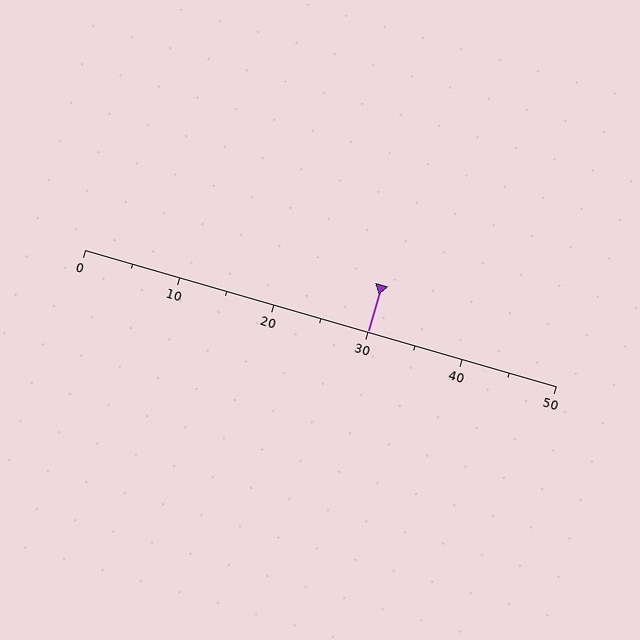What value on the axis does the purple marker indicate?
The marker indicates approximately 30.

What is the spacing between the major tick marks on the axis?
The major ticks are spaced 10 apart.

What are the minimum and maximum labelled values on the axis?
The axis runs from 0 to 50.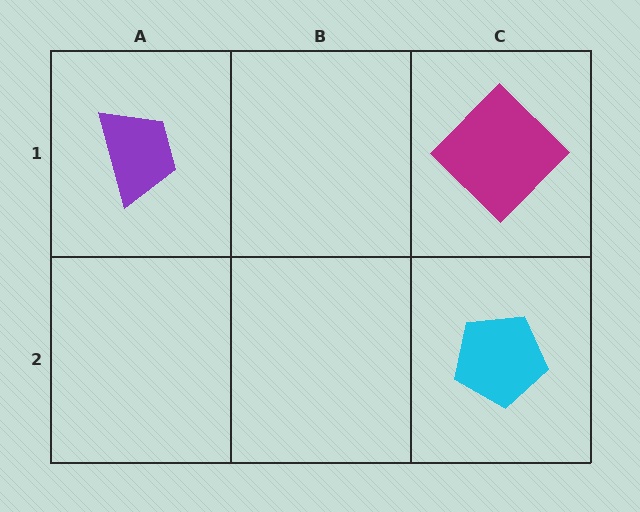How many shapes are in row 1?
2 shapes.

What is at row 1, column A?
A purple trapezoid.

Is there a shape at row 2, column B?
No, that cell is empty.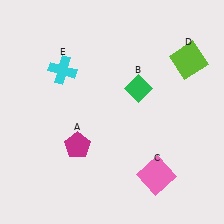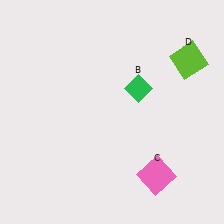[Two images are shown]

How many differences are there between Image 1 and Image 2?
There are 2 differences between the two images.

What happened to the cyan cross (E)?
The cyan cross (E) was removed in Image 2. It was in the top-left area of Image 1.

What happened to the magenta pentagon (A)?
The magenta pentagon (A) was removed in Image 2. It was in the bottom-left area of Image 1.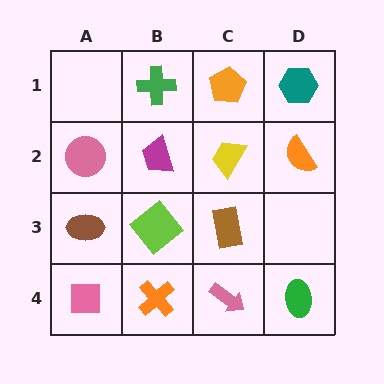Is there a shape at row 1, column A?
No, that cell is empty.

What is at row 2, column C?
A yellow trapezoid.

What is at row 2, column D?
An orange semicircle.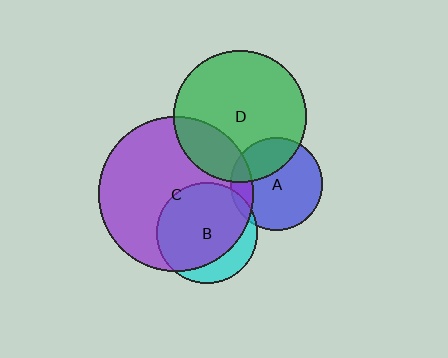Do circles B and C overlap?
Yes.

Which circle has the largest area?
Circle C (purple).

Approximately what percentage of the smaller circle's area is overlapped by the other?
Approximately 75%.